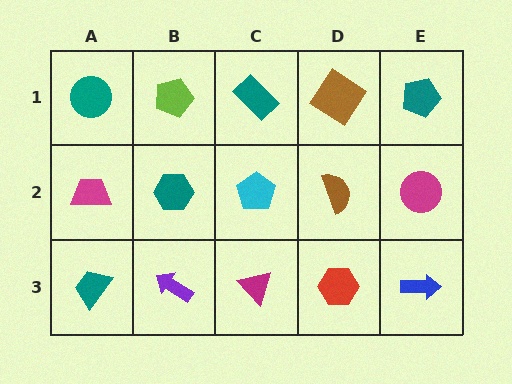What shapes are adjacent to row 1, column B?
A teal hexagon (row 2, column B), a teal circle (row 1, column A), a teal rectangle (row 1, column C).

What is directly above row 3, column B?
A teal hexagon.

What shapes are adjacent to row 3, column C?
A cyan pentagon (row 2, column C), a purple arrow (row 3, column B), a red hexagon (row 3, column D).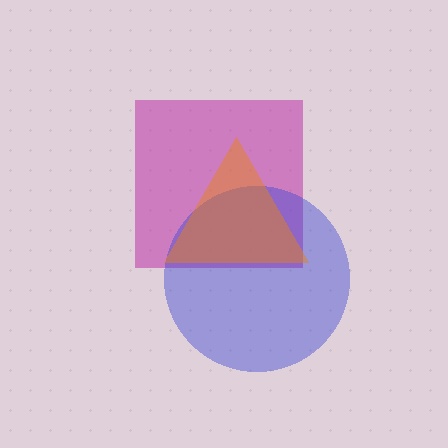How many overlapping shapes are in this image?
There are 3 overlapping shapes in the image.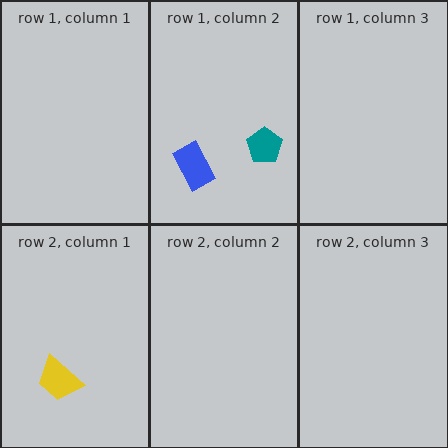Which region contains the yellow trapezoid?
The row 2, column 1 region.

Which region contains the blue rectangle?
The row 1, column 2 region.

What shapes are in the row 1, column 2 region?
The teal pentagon, the blue rectangle.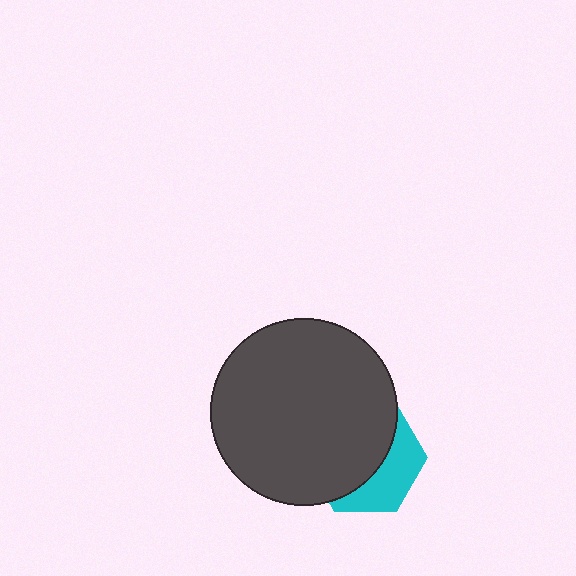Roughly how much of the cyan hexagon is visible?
A small part of it is visible (roughly 38%).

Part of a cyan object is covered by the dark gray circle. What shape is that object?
It is a hexagon.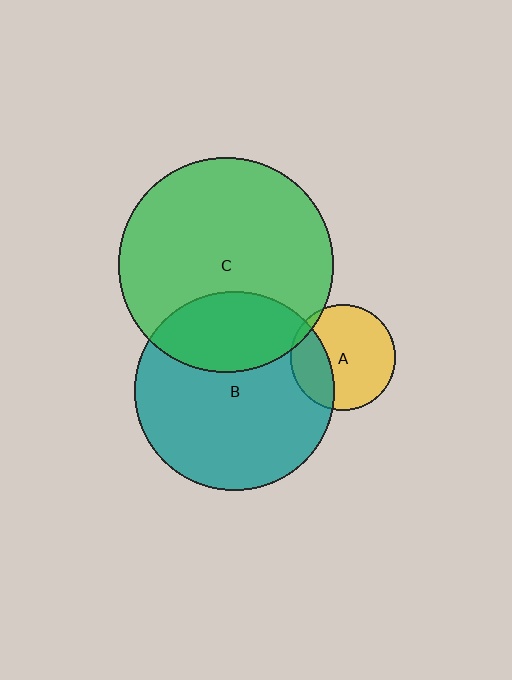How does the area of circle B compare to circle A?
Approximately 3.6 times.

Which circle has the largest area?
Circle C (green).